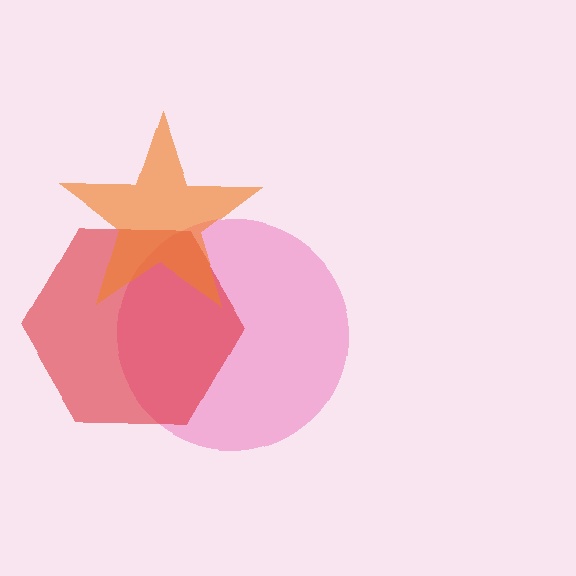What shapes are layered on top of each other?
The layered shapes are: a pink circle, a red hexagon, an orange star.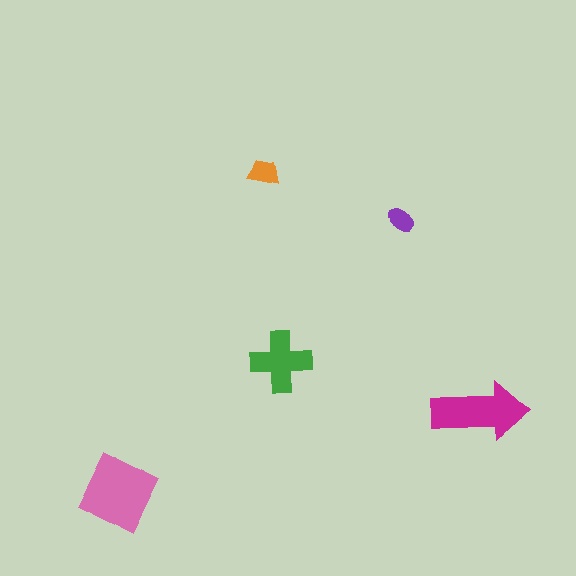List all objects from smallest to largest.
The purple ellipse, the orange trapezoid, the green cross, the magenta arrow, the pink diamond.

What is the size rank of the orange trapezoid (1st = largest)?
4th.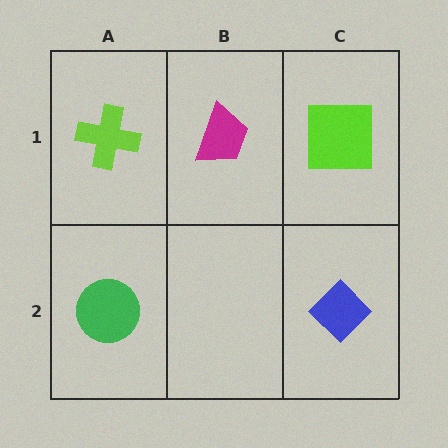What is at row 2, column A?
A green circle.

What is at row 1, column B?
A magenta trapezoid.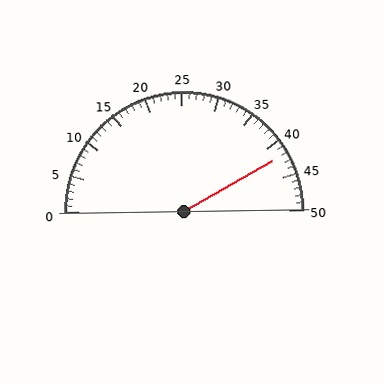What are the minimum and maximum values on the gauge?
The gauge ranges from 0 to 50.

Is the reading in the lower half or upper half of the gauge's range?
The reading is in the upper half of the range (0 to 50).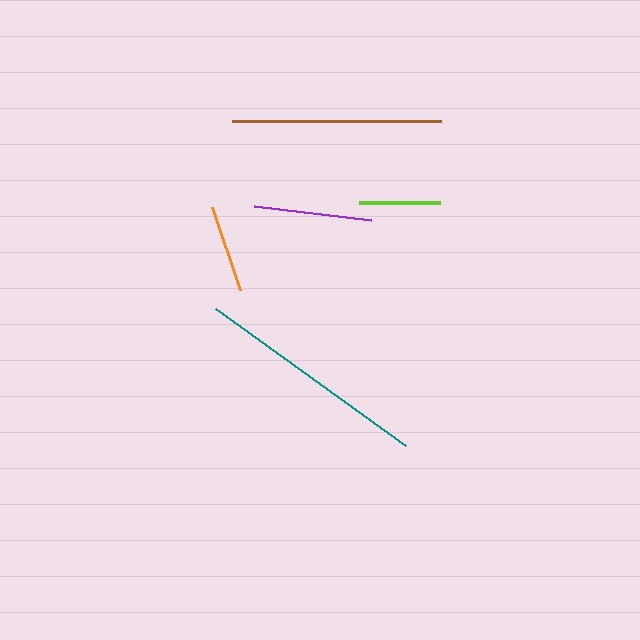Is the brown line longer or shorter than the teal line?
The teal line is longer than the brown line.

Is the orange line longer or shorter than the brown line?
The brown line is longer than the orange line.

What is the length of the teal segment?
The teal segment is approximately 234 pixels long.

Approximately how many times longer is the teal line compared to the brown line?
The teal line is approximately 1.1 times the length of the brown line.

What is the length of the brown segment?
The brown segment is approximately 209 pixels long.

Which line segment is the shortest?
The lime line is the shortest at approximately 81 pixels.